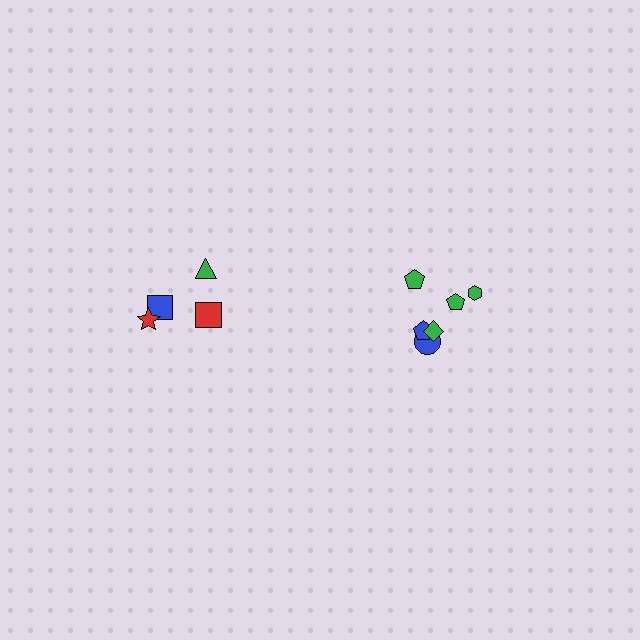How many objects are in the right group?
There are 6 objects.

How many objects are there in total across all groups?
There are 10 objects.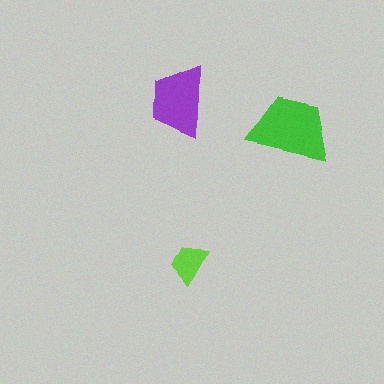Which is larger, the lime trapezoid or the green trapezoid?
The green one.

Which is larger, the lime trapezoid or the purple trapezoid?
The purple one.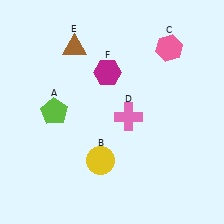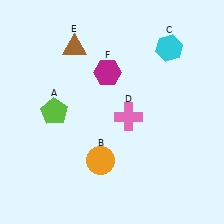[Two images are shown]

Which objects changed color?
B changed from yellow to orange. C changed from pink to cyan.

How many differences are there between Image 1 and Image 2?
There are 2 differences between the two images.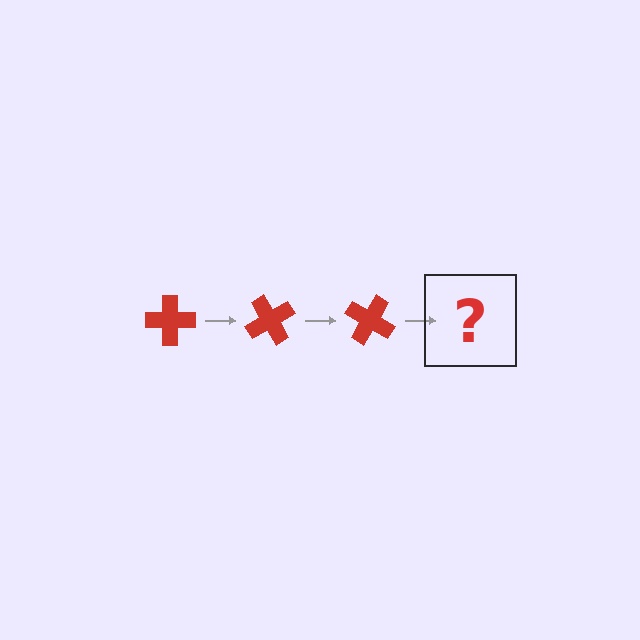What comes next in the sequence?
The next element should be a red cross rotated 180 degrees.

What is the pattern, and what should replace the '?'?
The pattern is that the cross rotates 60 degrees each step. The '?' should be a red cross rotated 180 degrees.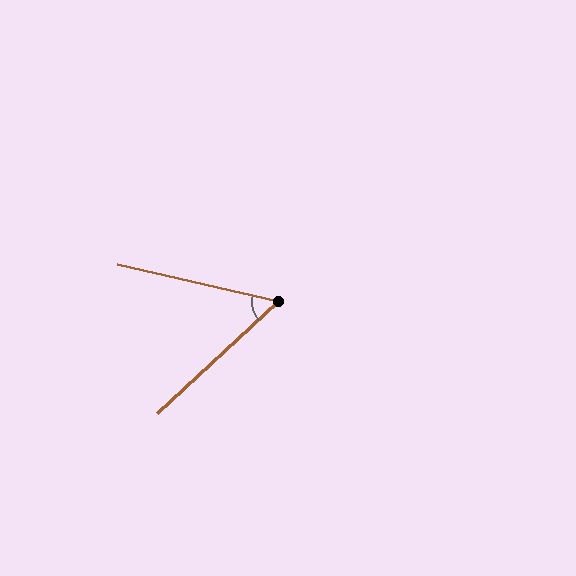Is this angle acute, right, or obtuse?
It is acute.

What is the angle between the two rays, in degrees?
Approximately 56 degrees.